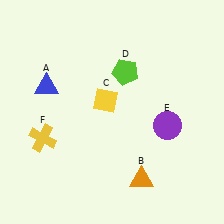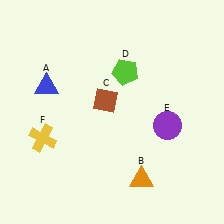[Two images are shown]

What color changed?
The diamond (C) changed from yellow in Image 1 to brown in Image 2.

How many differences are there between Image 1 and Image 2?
There is 1 difference between the two images.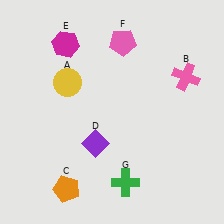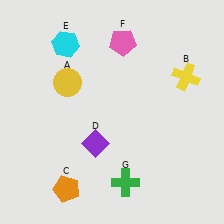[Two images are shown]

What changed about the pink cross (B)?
In Image 1, B is pink. In Image 2, it changed to yellow.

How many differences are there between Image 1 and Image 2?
There are 2 differences between the two images.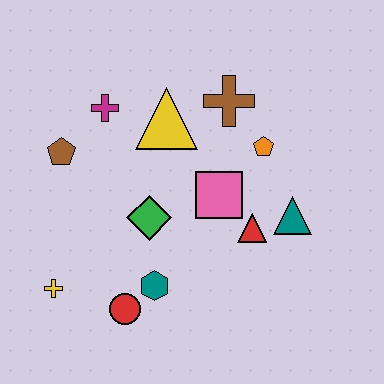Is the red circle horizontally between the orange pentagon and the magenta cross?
Yes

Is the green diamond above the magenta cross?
No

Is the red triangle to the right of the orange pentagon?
No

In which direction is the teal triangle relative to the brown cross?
The teal triangle is below the brown cross.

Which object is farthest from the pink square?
The yellow cross is farthest from the pink square.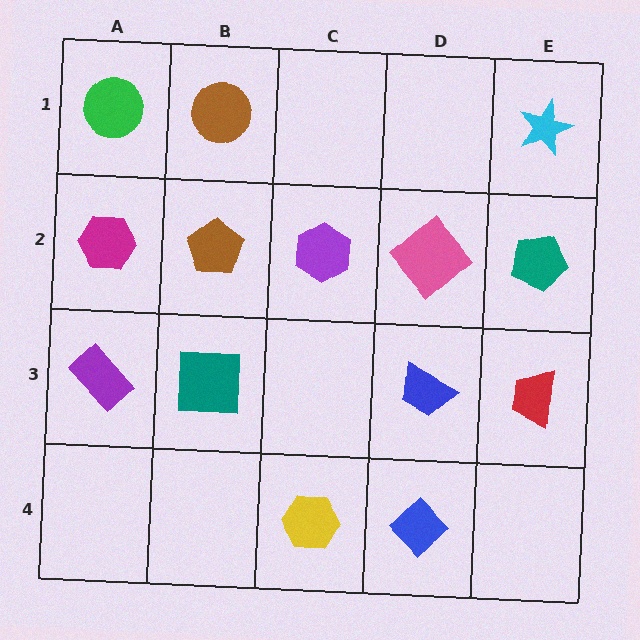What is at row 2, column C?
A purple hexagon.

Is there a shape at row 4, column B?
No, that cell is empty.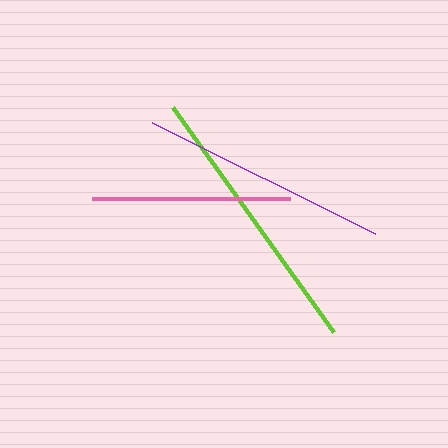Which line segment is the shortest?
The pink line is the shortest at approximately 198 pixels.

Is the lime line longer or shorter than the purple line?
The lime line is longer than the purple line.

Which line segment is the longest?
The lime line is the longest at approximately 277 pixels.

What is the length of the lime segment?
The lime segment is approximately 277 pixels long.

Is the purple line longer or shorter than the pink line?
The purple line is longer than the pink line.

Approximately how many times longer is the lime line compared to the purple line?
The lime line is approximately 1.1 times the length of the purple line.